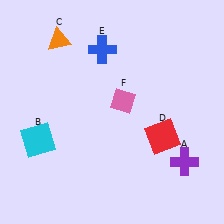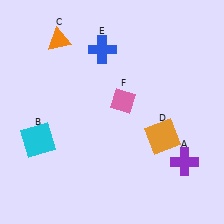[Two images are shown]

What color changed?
The square (D) changed from red in Image 1 to orange in Image 2.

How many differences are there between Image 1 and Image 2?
There is 1 difference between the two images.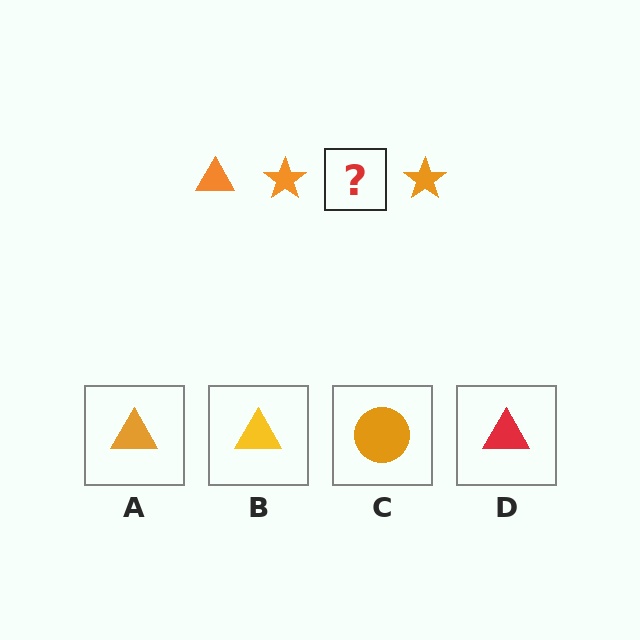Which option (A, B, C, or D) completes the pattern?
A.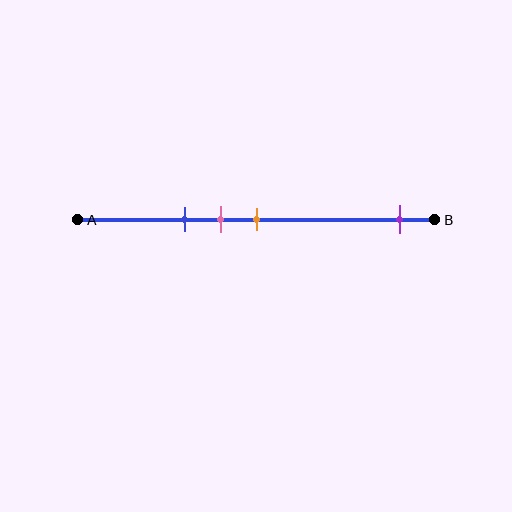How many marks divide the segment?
There are 4 marks dividing the segment.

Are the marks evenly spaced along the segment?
No, the marks are not evenly spaced.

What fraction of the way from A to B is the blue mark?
The blue mark is approximately 30% (0.3) of the way from A to B.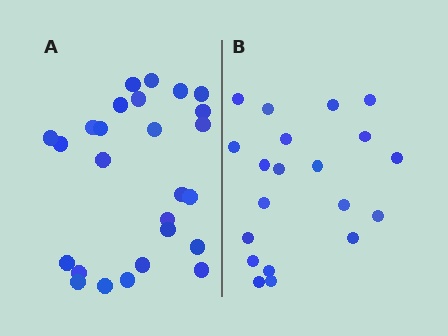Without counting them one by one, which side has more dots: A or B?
Region A (the left region) has more dots.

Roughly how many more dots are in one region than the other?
Region A has about 6 more dots than region B.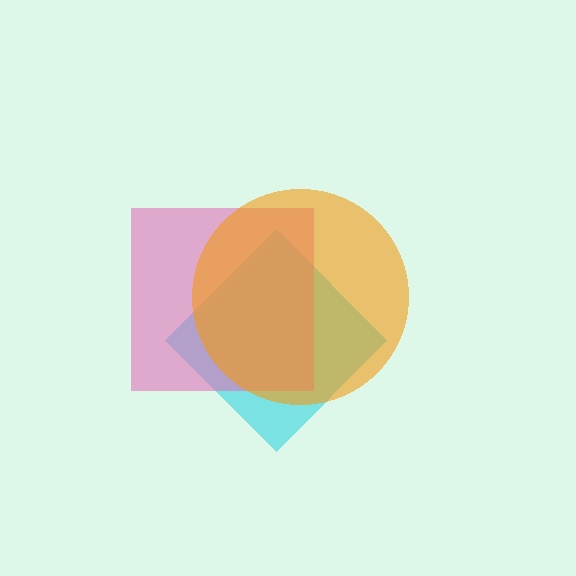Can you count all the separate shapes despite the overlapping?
Yes, there are 3 separate shapes.